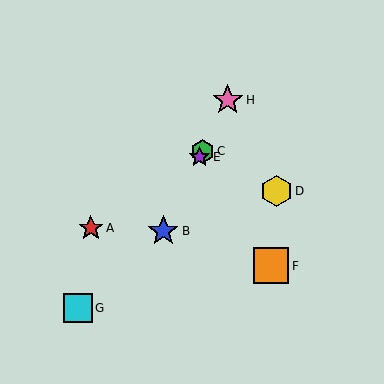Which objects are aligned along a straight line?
Objects B, C, E, H are aligned along a straight line.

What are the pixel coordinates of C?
Object C is at (202, 151).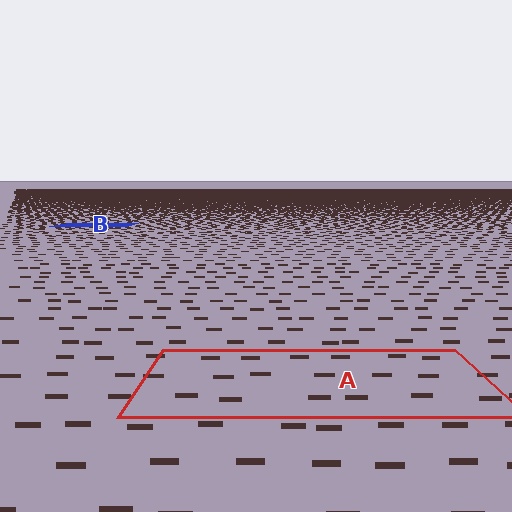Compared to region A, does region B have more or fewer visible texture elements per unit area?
Region B has more texture elements per unit area — they are packed more densely because it is farther away.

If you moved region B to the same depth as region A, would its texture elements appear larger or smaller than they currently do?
They would appear larger. At a closer depth, the same texture elements are projected at a bigger on-screen size.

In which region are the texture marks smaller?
The texture marks are smaller in region B, because it is farther away.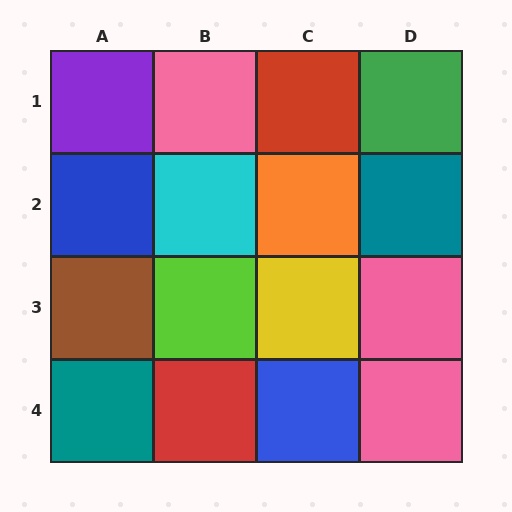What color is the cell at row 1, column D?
Green.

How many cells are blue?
2 cells are blue.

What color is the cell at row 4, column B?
Red.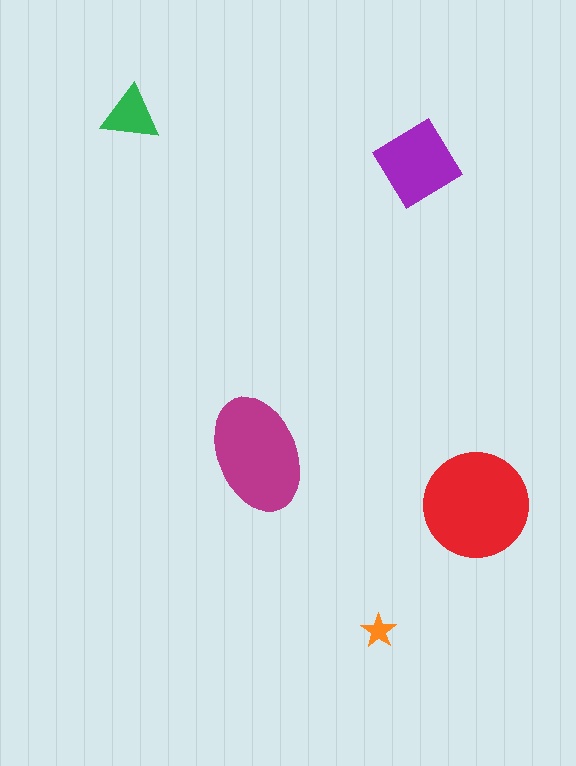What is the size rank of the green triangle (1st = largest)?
4th.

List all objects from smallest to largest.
The orange star, the green triangle, the purple diamond, the magenta ellipse, the red circle.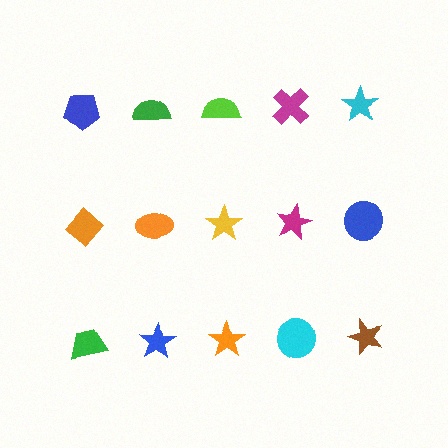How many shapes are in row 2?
5 shapes.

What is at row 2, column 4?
A magenta star.